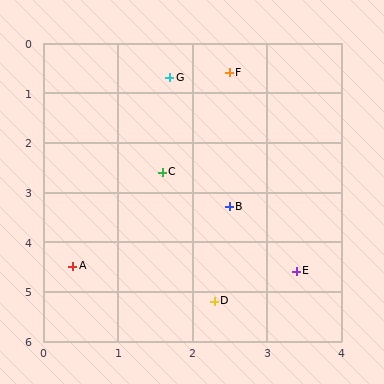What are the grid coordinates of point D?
Point D is at approximately (2.3, 5.2).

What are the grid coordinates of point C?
Point C is at approximately (1.6, 2.6).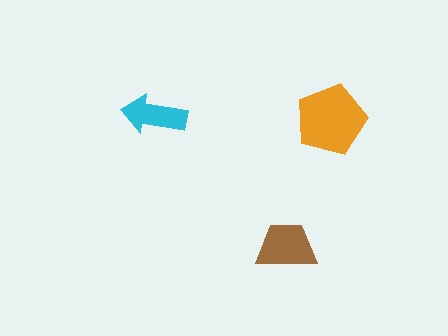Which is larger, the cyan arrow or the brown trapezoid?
The brown trapezoid.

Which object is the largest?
The orange pentagon.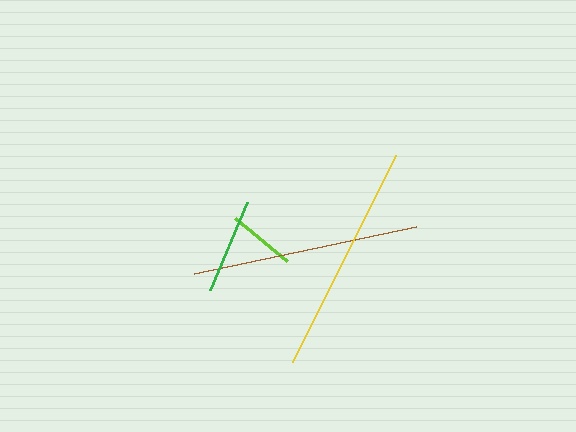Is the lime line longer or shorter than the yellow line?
The yellow line is longer than the lime line.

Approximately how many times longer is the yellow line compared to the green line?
The yellow line is approximately 2.4 times the length of the green line.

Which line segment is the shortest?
The lime line is the shortest at approximately 68 pixels.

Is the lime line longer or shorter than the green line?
The green line is longer than the lime line.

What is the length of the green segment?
The green segment is approximately 95 pixels long.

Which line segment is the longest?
The yellow line is the longest at approximately 231 pixels.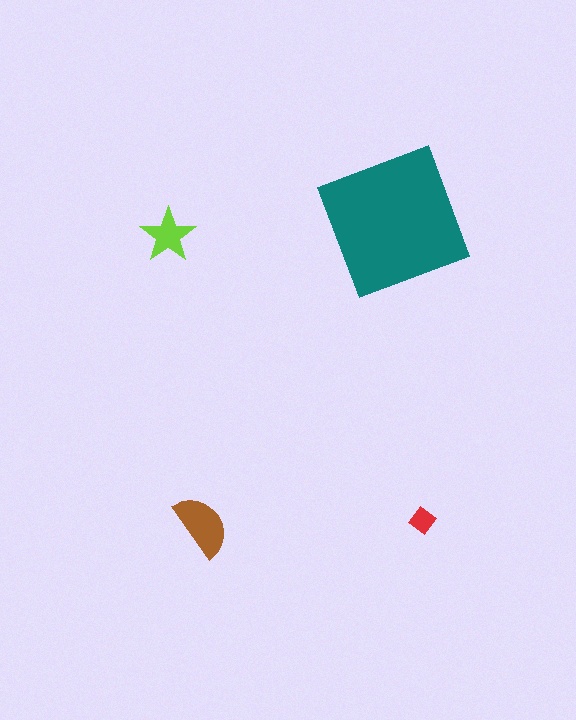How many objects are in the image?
There are 4 objects in the image.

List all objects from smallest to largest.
The red diamond, the lime star, the brown semicircle, the teal square.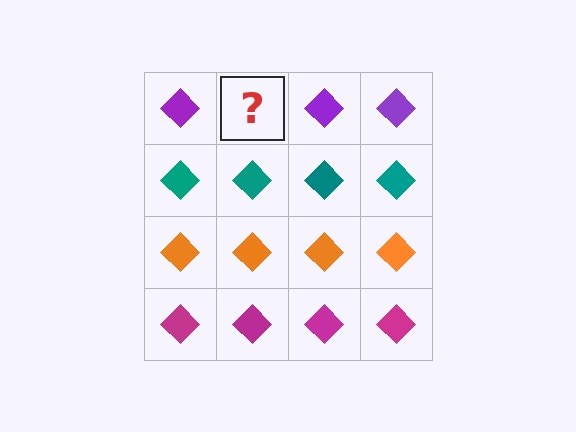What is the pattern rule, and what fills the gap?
The rule is that each row has a consistent color. The gap should be filled with a purple diamond.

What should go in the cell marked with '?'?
The missing cell should contain a purple diamond.